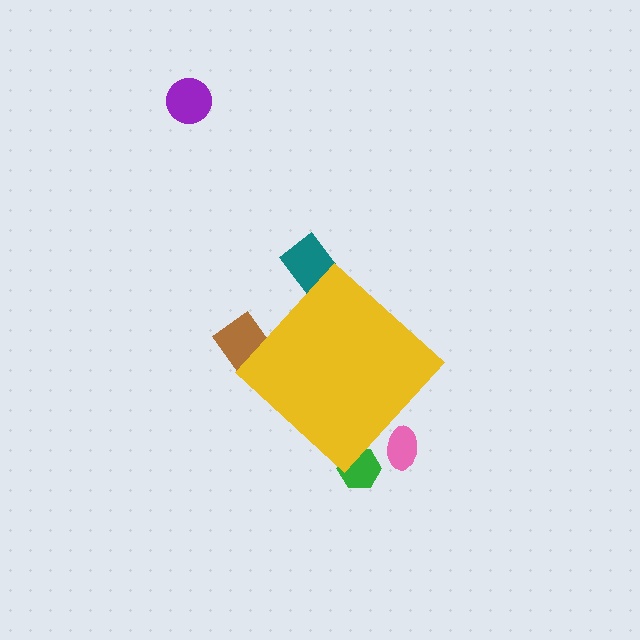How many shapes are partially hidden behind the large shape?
4 shapes are partially hidden.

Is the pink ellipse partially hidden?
Yes, the pink ellipse is partially hidden behind the yellow diamond.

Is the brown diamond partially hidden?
Yes, the brown diamond is partially hidden behind the yellow diamond.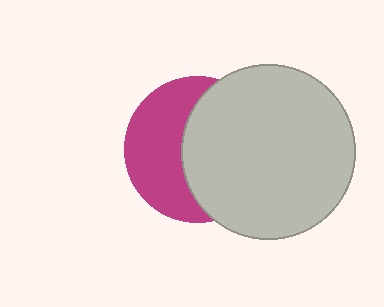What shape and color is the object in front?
The object in front is a light gray circle.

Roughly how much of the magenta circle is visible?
About half of it is visible (roughly 46%).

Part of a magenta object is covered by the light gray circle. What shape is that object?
It is a circle.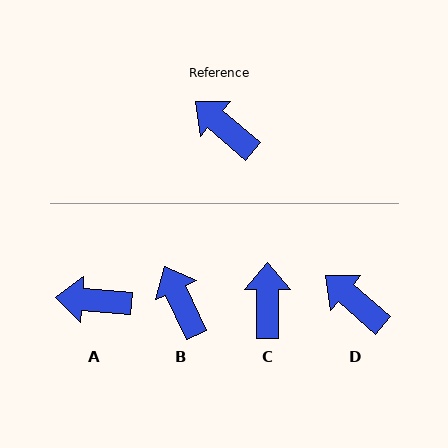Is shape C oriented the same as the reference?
No, it is off by about 49 degrees.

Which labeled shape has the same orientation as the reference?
D.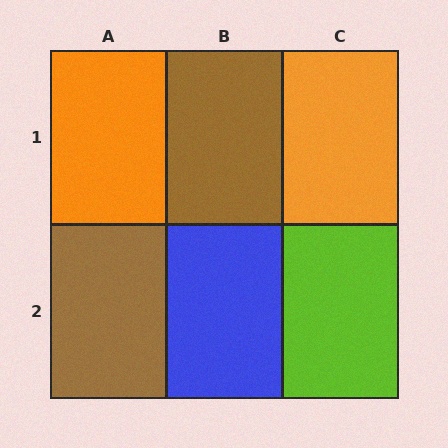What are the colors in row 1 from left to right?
Orange, brown, orange.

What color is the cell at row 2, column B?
Blue.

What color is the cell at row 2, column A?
Brown.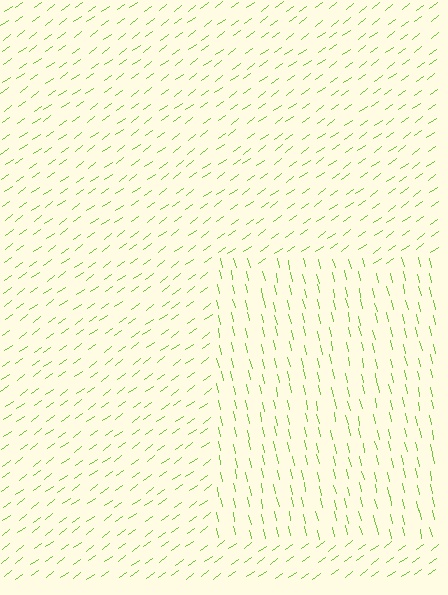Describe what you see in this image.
The image is filled with small lime line segments. A rectangle region in the image has lines oriented differently from the surrounding lines, creating a visible texture boundary.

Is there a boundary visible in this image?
Yes, there is a texture boundary formed by a change in line orientation.